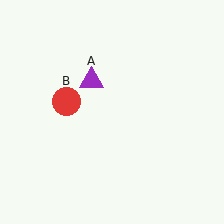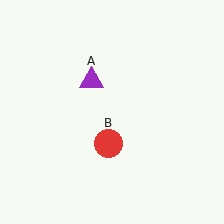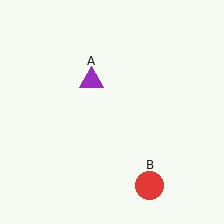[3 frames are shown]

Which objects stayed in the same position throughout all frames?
Purple triangle (object A) remained stationary.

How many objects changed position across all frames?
1 object changed position: red circle (object B).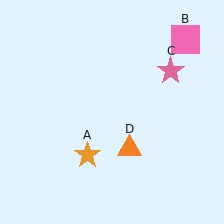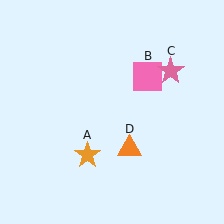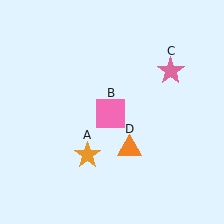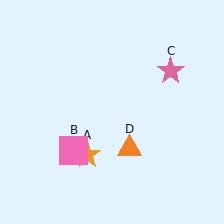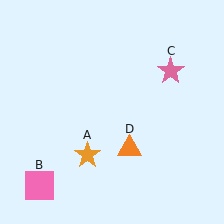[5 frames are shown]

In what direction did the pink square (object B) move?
The pink square (object B) moved down and to the left.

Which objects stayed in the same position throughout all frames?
Orange star (object A) and pink star (object C) and orange triangle (object D) remained stationary.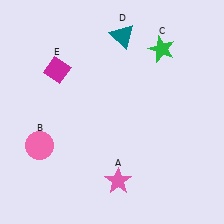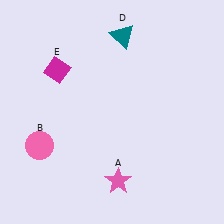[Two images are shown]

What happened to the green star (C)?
The green star (C) was removed in Image 2. It was in the top-right area of Image 1.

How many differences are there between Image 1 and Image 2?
There is 1 difference between the two images.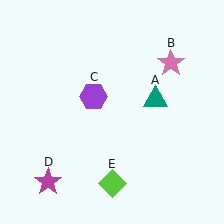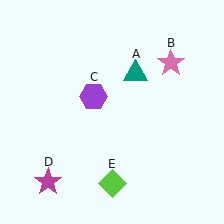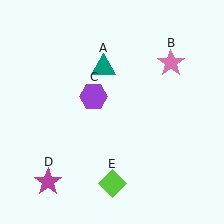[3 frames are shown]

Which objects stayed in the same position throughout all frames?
Pink star (object B) and purple hexagon (object C) and magenta star (object D) and lime diamond (object E) remained stationary.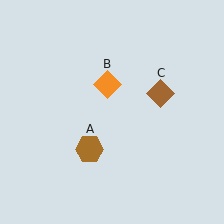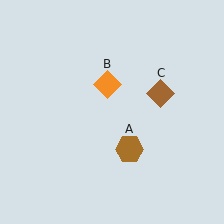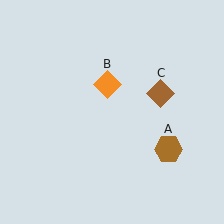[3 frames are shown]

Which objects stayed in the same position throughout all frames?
Orange diamond (object B) and brown diamond (object C) remained stationary.